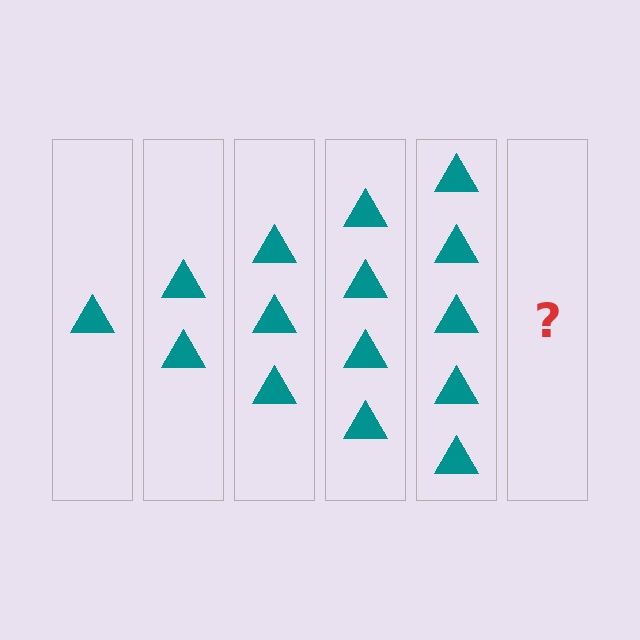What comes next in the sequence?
The next element should be 6 triangles.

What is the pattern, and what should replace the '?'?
The pattern is that each step adds one more triangle. The '?' should be 6 triangles.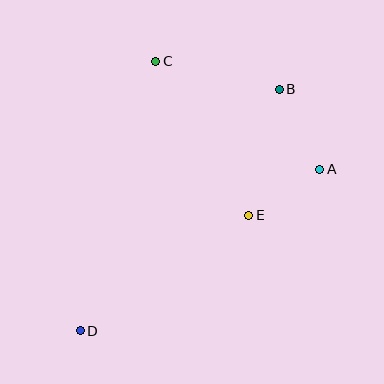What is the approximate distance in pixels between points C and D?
The distance between C and D is approximately 280 pixels.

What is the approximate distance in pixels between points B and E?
The distance between B and E is approximately 129 pixels.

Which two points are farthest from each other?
Points B and D are farthest from each other.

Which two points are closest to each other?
Points A and E are closest to each other.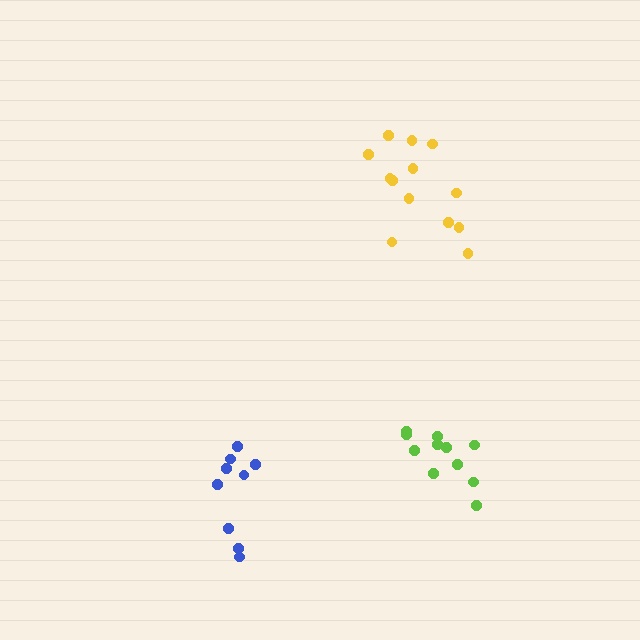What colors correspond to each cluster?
The clusters are colored: lime, yellow, blue.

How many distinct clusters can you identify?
There are 3 distinct clusters.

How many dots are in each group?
Group 1: 11 dots, Group 2: 13 dots, Group 3: 9 dots (33 total).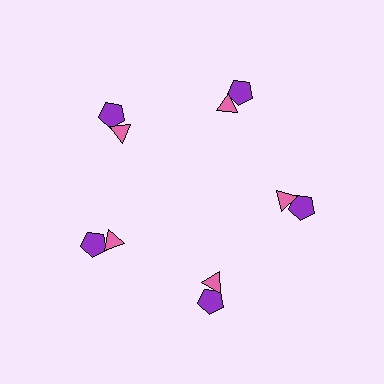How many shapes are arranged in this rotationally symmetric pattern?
There are 10 shapes, arranged in 5 groups of 2.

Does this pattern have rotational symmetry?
Yes, this pattern has 5-fold rotational symmetry. It looks the same after rotating 72 degrees around the center.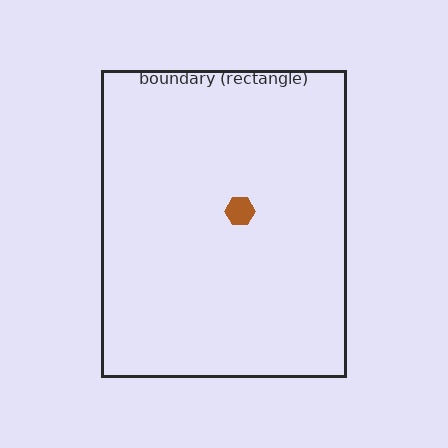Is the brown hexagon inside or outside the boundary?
Inside.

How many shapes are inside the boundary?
1 inside, 0 outside.